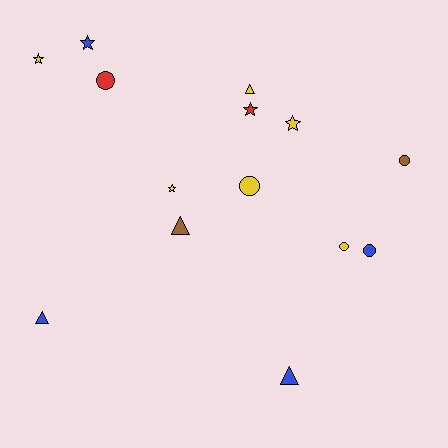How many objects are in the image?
There are 14 objects.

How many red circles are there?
There is 1 red circle.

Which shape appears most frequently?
Circle, with 5 objects.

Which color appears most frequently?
Yellow, with 6 objects.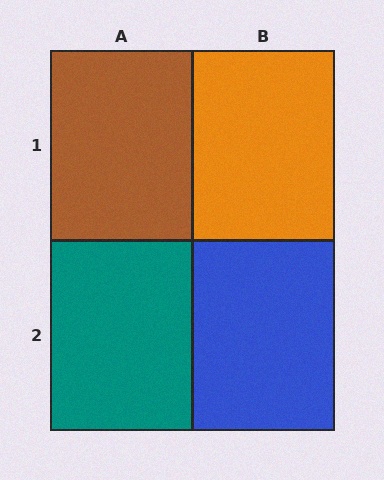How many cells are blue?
1 cell is blue.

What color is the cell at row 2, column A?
Teal.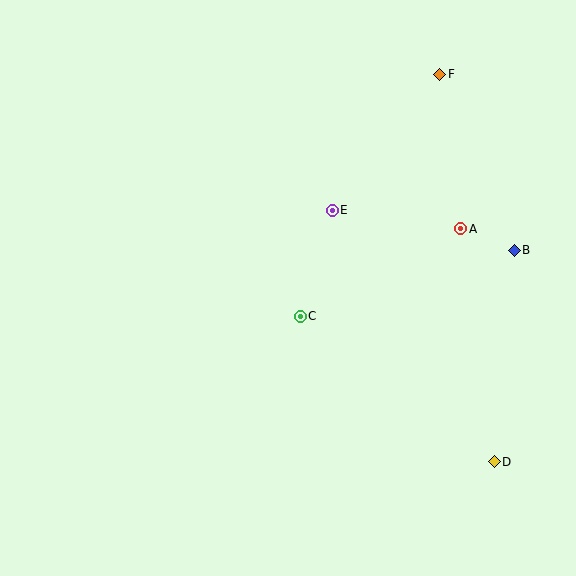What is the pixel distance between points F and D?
The distance between F and D is 391 pixels.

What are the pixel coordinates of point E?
Point E is at (332, 210).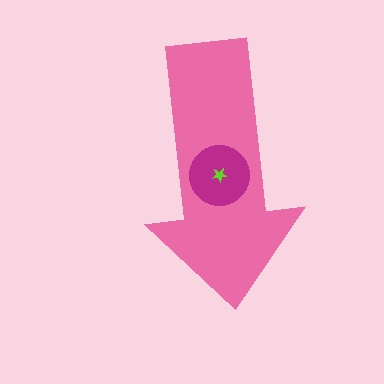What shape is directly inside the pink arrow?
The magenta circle.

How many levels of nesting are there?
3.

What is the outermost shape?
The pink arrow.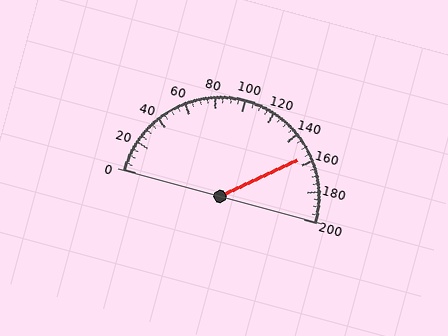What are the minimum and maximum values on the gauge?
The gauge ranges from 0 to 200.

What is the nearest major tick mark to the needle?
The nearest major tick mark is 160.